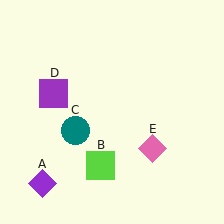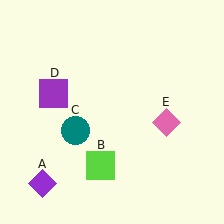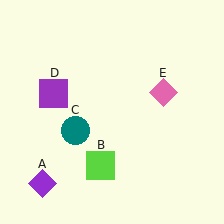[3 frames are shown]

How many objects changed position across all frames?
1 object changed position: pink diamond (object E).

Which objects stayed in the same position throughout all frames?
Purple diamond (object A) and lime square (object B) and teal circle (object C) and purple square (object D) remained stationary.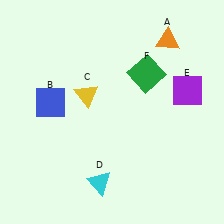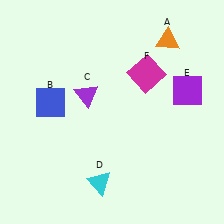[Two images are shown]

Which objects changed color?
C changed from yellow to purple. F changed from green to magenta.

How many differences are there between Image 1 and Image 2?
There are 2 differences between the two images.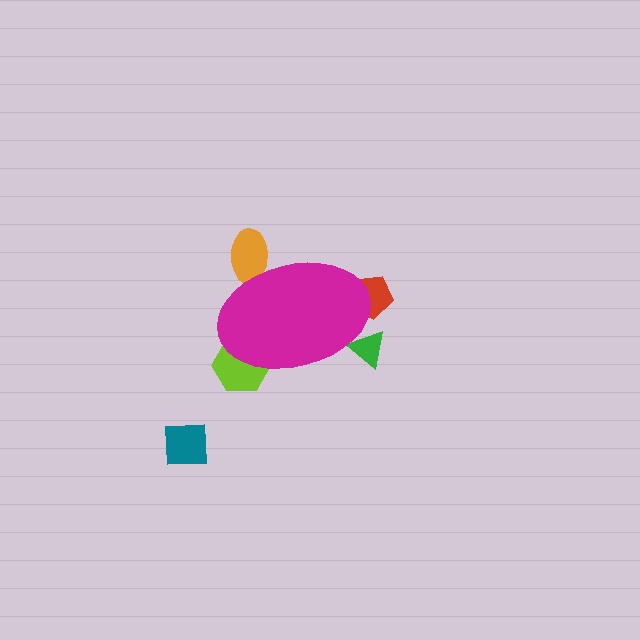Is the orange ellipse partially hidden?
Yes, the orange ellipse is partially hidden behind the magenta ellipse.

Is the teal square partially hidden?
No, the teal square is fully visible.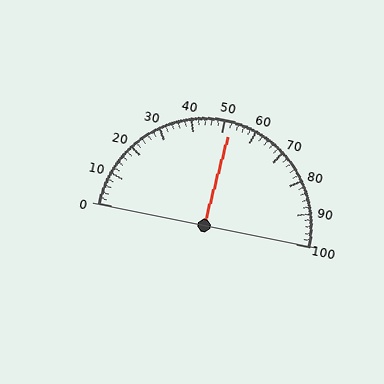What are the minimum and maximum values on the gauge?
The gauge ranges from 0 to 100.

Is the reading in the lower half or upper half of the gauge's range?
The reading is in the upper half of the range (0 to 100).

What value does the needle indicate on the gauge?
The needle indicates approximately 52.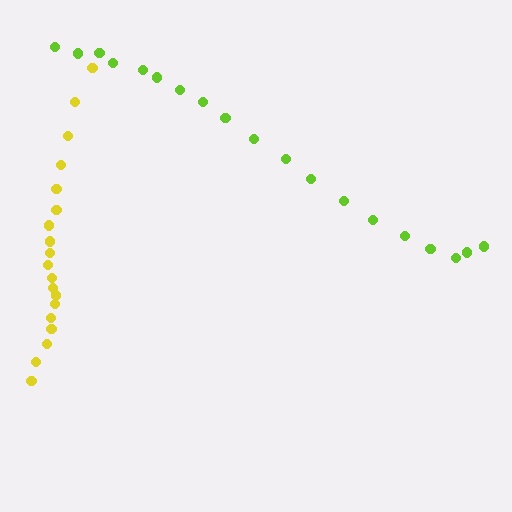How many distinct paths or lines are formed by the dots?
There are 2 distinct paths.